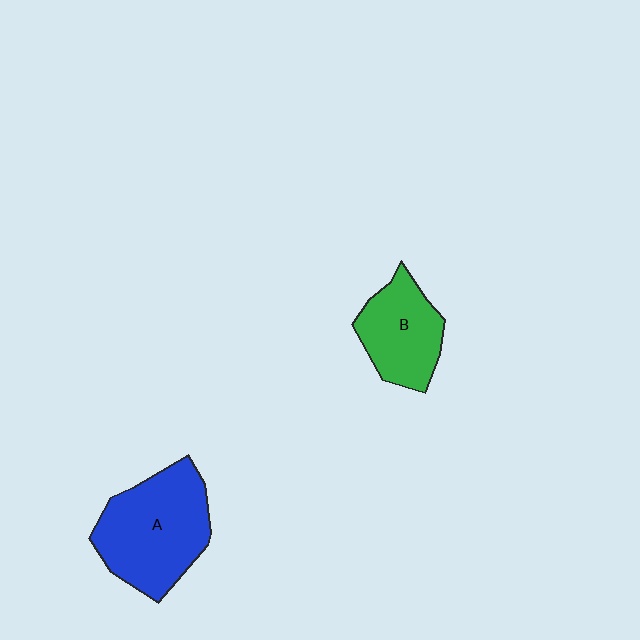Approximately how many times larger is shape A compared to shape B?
Approximately 1.5 times.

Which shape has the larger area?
Shape A (blue).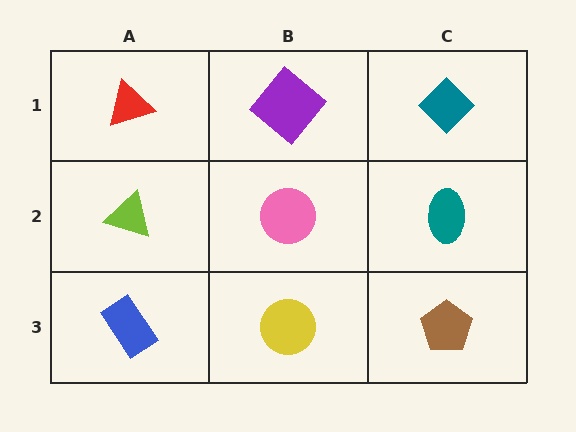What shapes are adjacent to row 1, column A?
A lime triangle (row 2, column A), a purple diamond (row 1, column B).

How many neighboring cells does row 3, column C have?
2.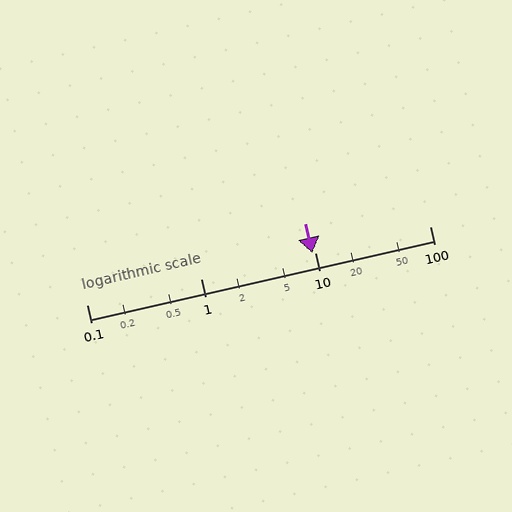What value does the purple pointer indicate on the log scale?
The pointer indicates approximately 9.4.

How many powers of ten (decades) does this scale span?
The scale spans 3 decades, from 0.1 to 100.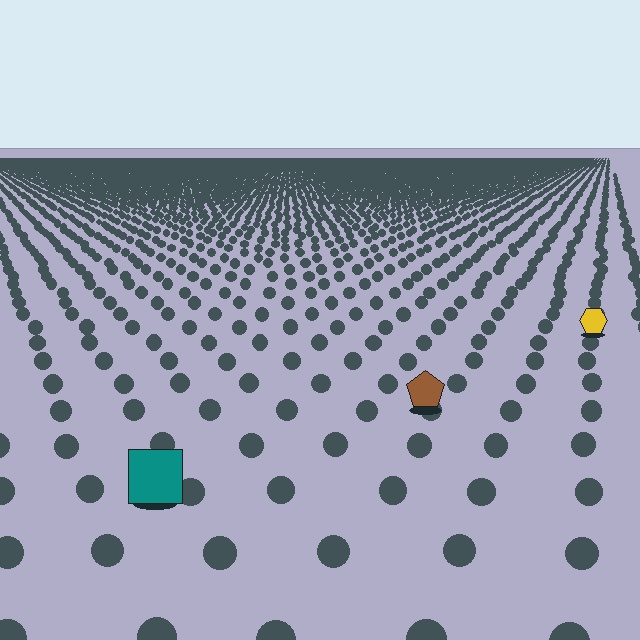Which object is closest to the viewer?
The teal square is closest. The texture marks near it are larger and more spread out.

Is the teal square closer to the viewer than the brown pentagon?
Yes. The teal square is closer — you can tell from the texture gradient: the ground texture is coarser near it.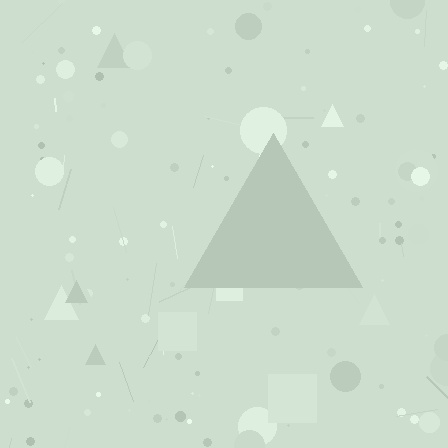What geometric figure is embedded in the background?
A triangle is embedded in the background.